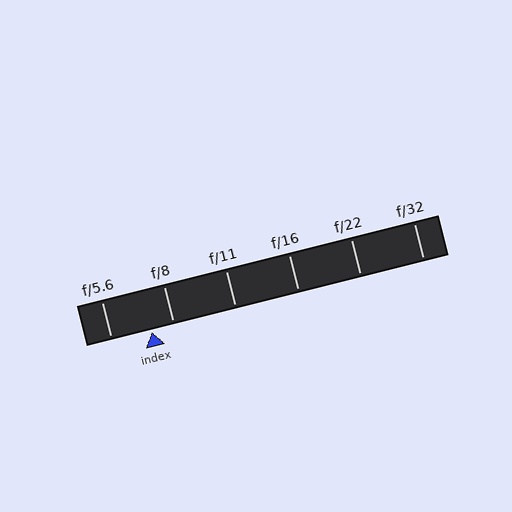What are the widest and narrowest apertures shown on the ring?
The widest aperture shown is f/5.6 and the narrowest is f/32.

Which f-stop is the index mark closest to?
The index mark is closest to f/8.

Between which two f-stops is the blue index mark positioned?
The index mark is between f/5.6 and f/8.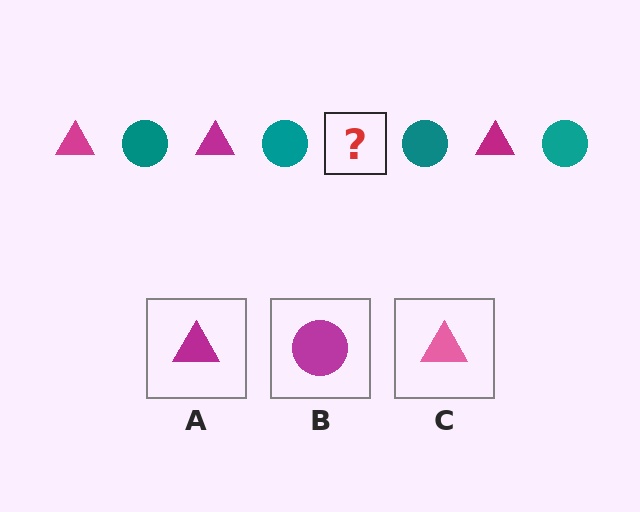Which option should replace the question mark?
Option A.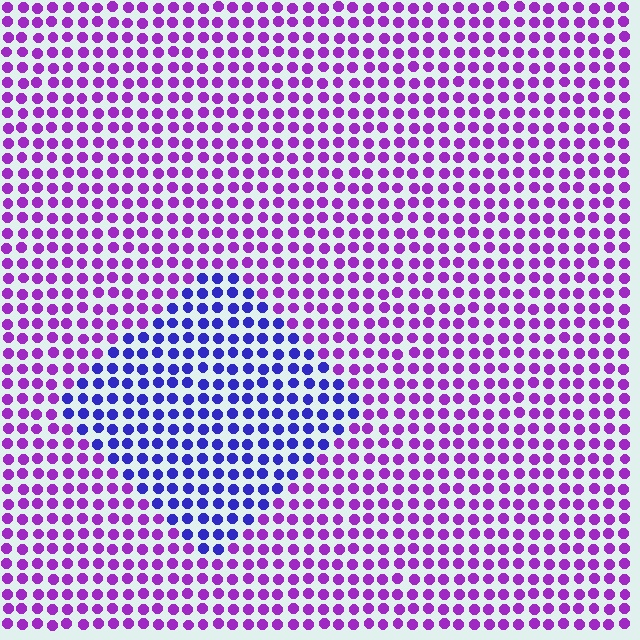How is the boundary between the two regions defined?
The boundary is defined purely by a slight shift in hue (about 44 degrees). Spacing, size, and orientation are identical on both sides.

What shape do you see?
I see a diamond.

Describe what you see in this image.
The image is filled with small purple elements in a uniform arrangement. A diamond-shaped region is visible where the elements are tinted to a slightly different hue, forming a subtle color boundary.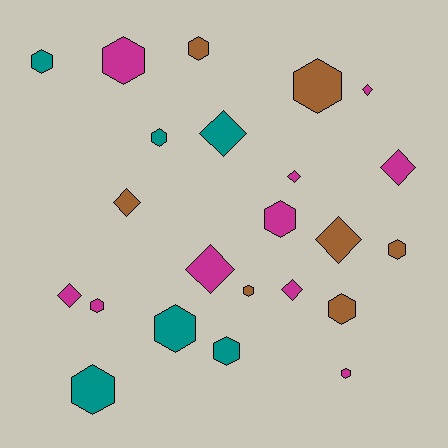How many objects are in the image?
There are 23 objects.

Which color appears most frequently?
Magenta, with 10 objects.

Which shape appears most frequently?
Hexagon, with 14 objects.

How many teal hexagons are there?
There are 5 teal hexagons.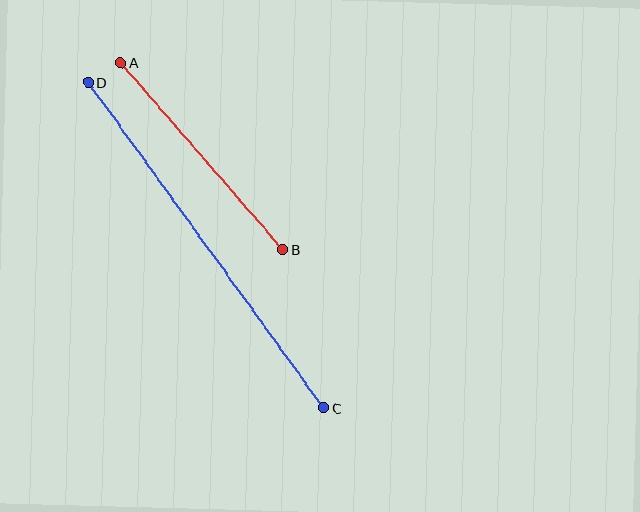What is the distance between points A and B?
The distance is approximately 248 pixels.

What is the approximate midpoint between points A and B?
The midpoint is at approximately (202, 156) pixels.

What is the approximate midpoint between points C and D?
The midpoint is at approximately (206, 245) pixels.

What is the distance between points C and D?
The distance is approximately 402 pixels.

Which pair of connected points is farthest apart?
Points C and D are farthest apart.